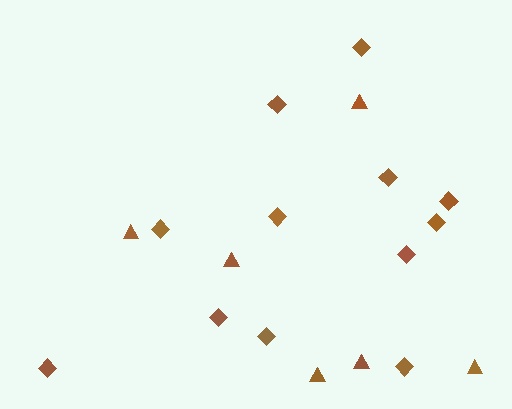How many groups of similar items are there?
There are 2 groups: one group of diamonds (12) and one group of triangles (6).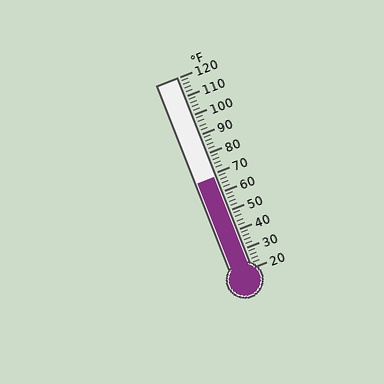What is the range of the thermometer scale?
The thermometer scale ranges from 20°F to 120°F.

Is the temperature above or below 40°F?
The temperature is above 40°F.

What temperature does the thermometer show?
The thermometer shows approximately 68°F.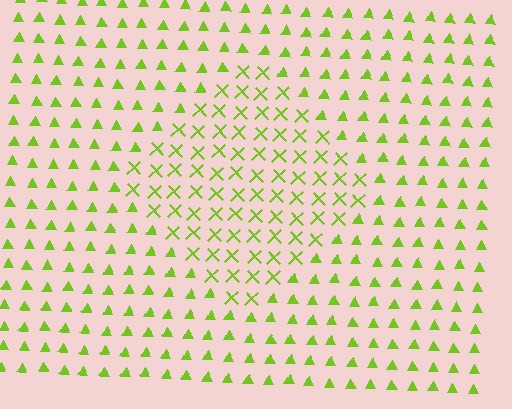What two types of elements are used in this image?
The image uses X marks inside the diamond region and triangles outside it.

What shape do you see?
I see a diamond.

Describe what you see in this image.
The image is filled with small lime elements arranged in a uniform grid. A diamond-shaped region contains X marks, while the surrounding area contains triangles. The boundary is defined purely by the change in element shape.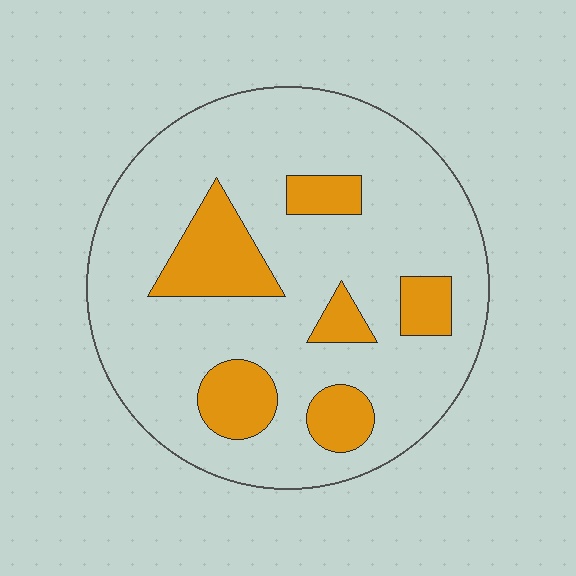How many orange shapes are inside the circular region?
6.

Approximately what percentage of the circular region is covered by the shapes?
Approximately 20%.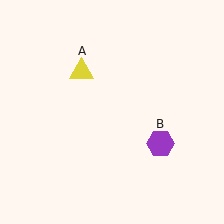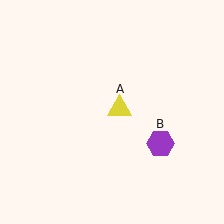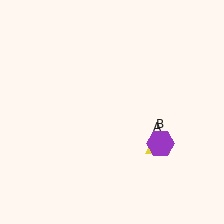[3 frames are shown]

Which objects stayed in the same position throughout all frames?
Purple hexagon (object B) remained stationary.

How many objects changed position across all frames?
1 object changed position: yellow triangle (object A).